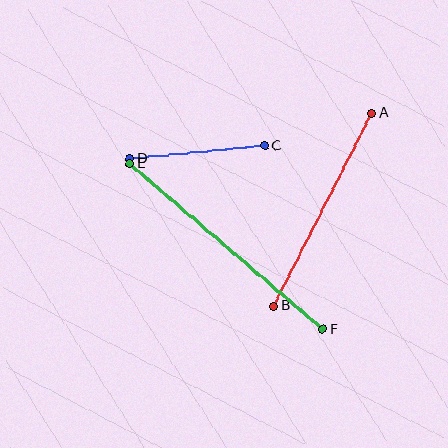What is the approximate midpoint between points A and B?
The midpoint is at approximately (323, 210) pixels.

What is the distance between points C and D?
The distance is approximately 136 pixels.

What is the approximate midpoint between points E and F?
The midpoint is at approximately (226, 246) pixels.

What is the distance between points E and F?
The distance is approximately 254 pixels.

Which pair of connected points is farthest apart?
Points E and F are farthest apart.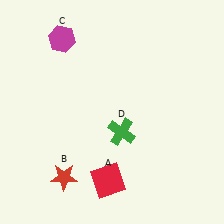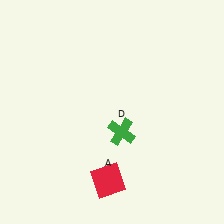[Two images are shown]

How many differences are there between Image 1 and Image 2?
There are 2 differences between the two images.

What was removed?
The red star (B), the magenta hexagon (C) were removed in Image 2.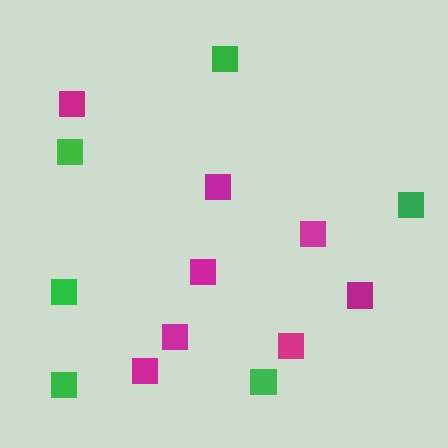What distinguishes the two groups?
There are 2 groups: one group of green squares (6) and one group of magenta squares (8).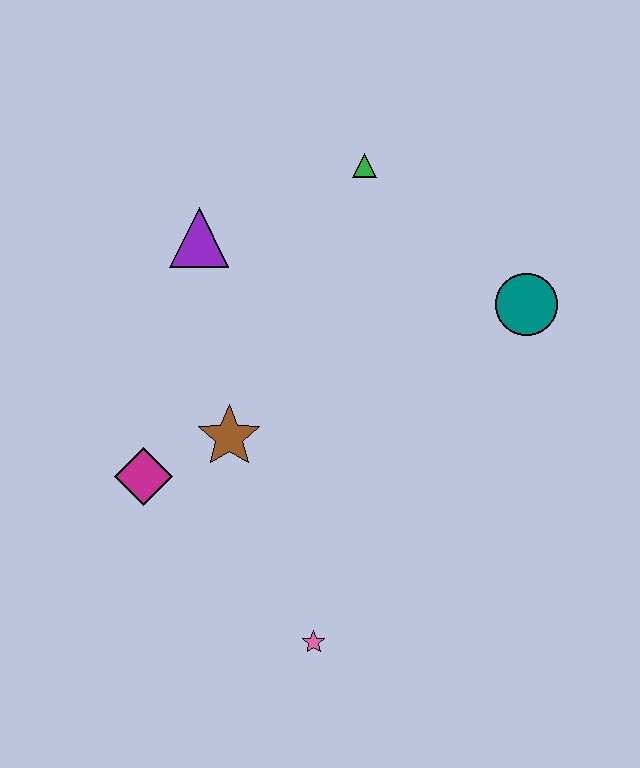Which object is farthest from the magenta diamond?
The teal circle is farthest from the magenta diamond.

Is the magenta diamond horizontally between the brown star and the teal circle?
No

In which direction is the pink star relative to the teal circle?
The pink star is below the teal circle.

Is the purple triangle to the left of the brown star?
Yes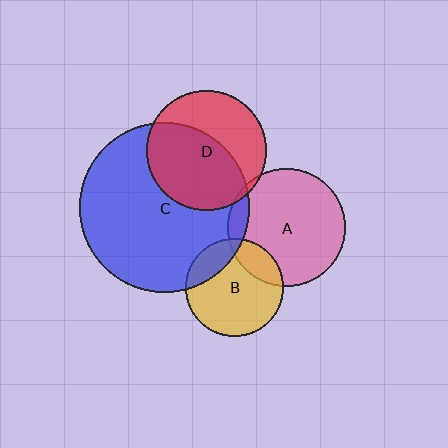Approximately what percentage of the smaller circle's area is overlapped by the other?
Approximately 55%.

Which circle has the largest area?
Circle C (blue).